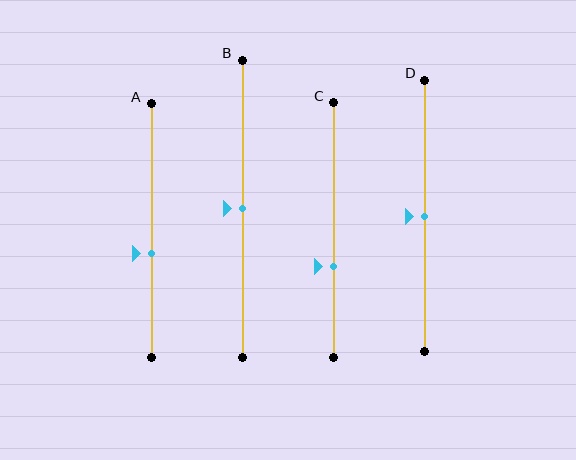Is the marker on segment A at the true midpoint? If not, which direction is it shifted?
No, the marker on segment A is shifted downward by about 9% of the segment length.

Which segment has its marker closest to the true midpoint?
Segment B has its marker closest to the true midpoint.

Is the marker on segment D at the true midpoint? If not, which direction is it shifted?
Yes, the marker on segment D is at the true midpoint.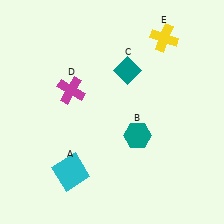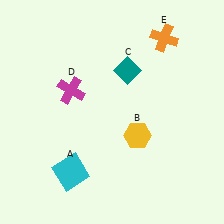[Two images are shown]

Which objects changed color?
B changed from teal to yellow. E changed from yellow to orange.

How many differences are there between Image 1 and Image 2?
There are 2 differences between the two images.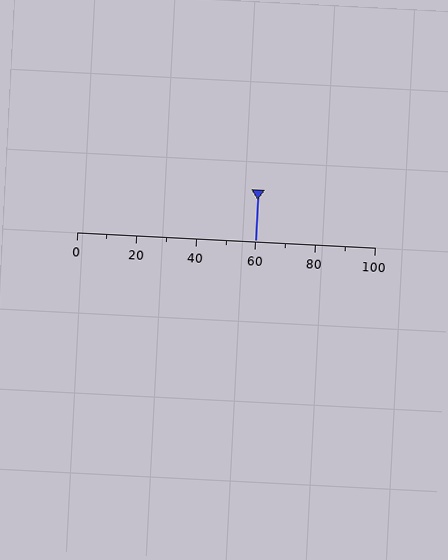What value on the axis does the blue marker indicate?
The marker indicates approximately 60.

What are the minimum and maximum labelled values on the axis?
The axis runs from 0 to 100.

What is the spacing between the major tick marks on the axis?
The major ticks are spaced 20 apart.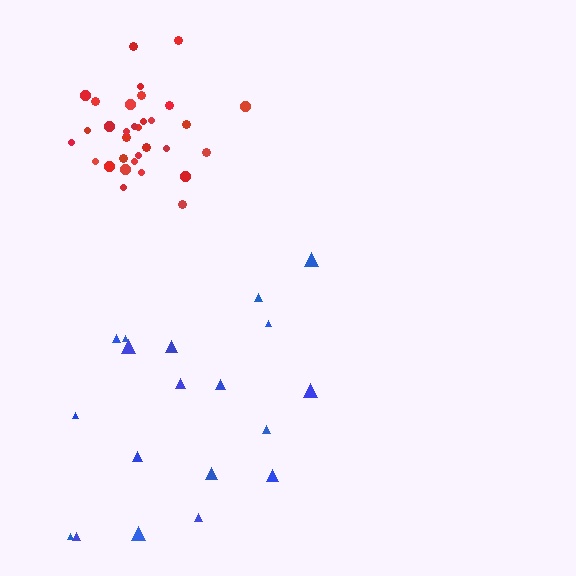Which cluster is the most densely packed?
Red.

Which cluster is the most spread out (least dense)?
Blue.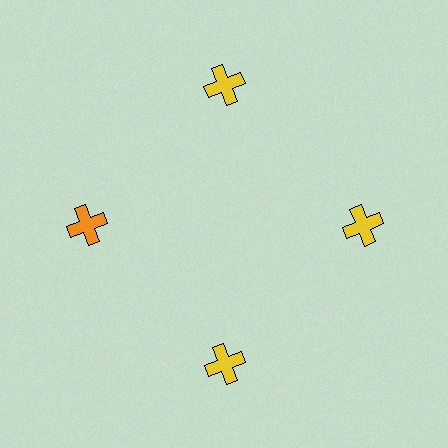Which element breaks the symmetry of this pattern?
The orange cross at roughly the 9 o'clock position breaks the symmetry. All other shapes are yellow crosses.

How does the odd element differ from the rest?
It has a different color: orange instead of yellow.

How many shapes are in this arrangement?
There are 4 shapes arranged in a ring pattern.